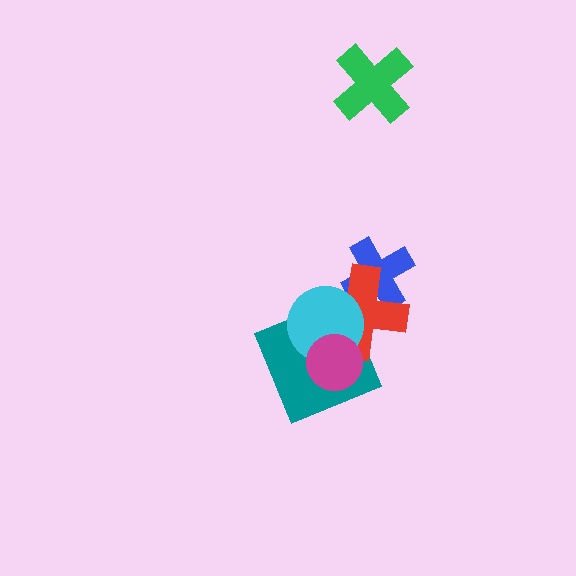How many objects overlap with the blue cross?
1 object overlaps with the blue cross.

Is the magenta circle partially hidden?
No, no other shape covers it.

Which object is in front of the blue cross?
The red cross is in front of the blue cross.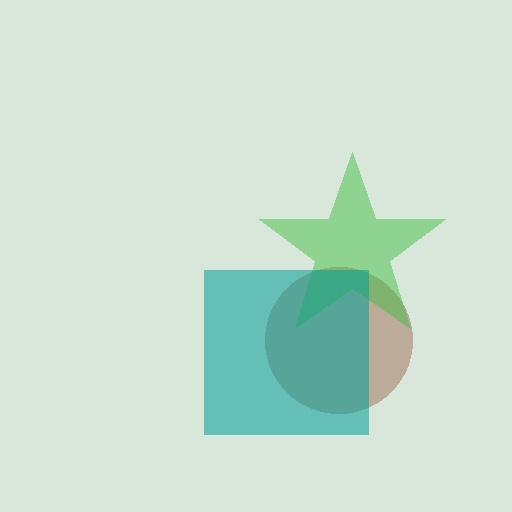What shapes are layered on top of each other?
The layered shapes are: a brown circle, a green star, a teal square.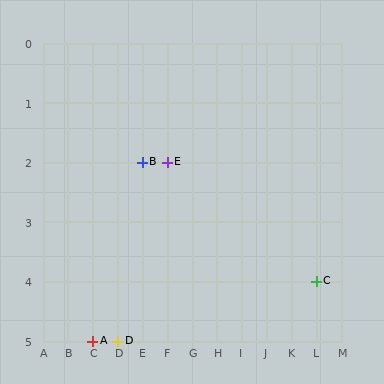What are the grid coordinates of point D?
Point D is at grid coordinates (D, 5).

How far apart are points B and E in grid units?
Points B and E are 1 column apart.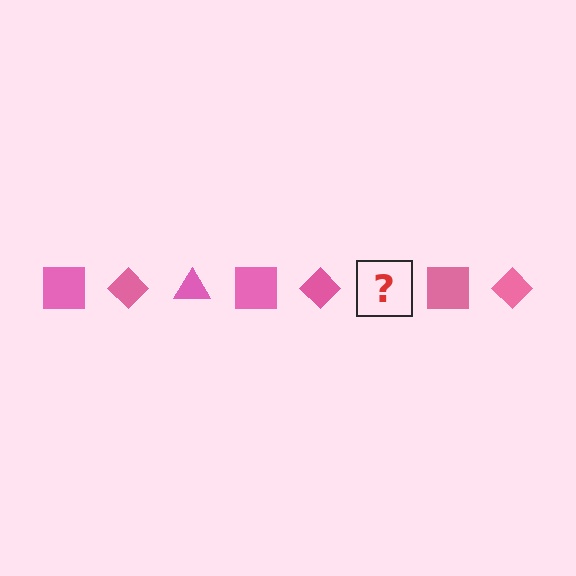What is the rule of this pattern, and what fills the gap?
The rule is that the pattern cycles through square, diamond, triangle shapes in pink. The gap should be filled with a pink triangle.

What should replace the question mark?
The question mark should be replaced with a pink triangle.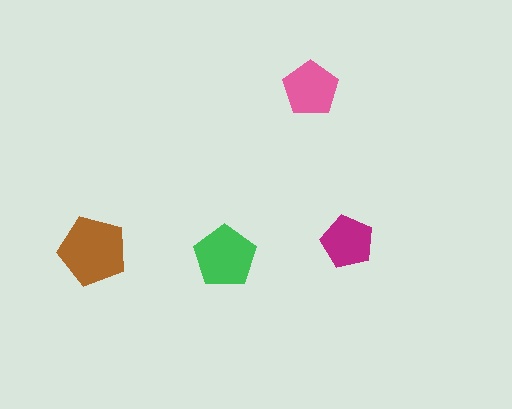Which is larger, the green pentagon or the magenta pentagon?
The green one.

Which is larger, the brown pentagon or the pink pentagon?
The brown one.